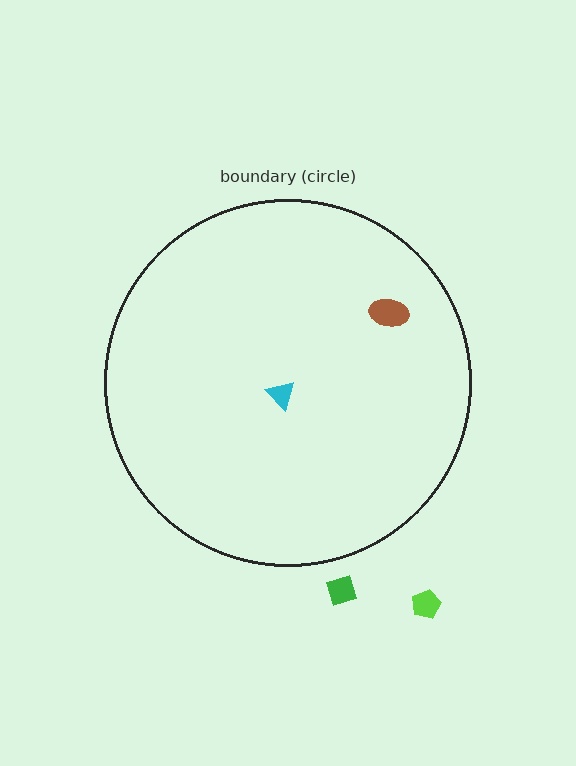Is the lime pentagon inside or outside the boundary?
Outside.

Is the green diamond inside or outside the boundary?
Outside.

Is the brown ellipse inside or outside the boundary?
Inside.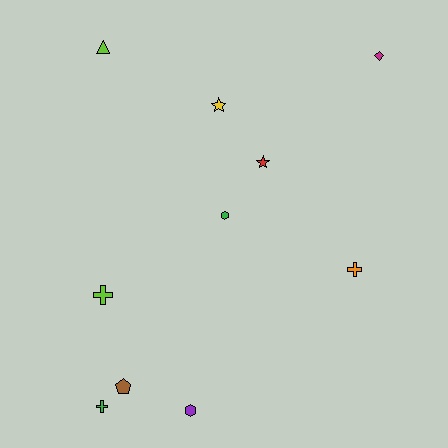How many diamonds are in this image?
There is 1 diamond.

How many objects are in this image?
There are 10 objects.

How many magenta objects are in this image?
There is 1 magenta object.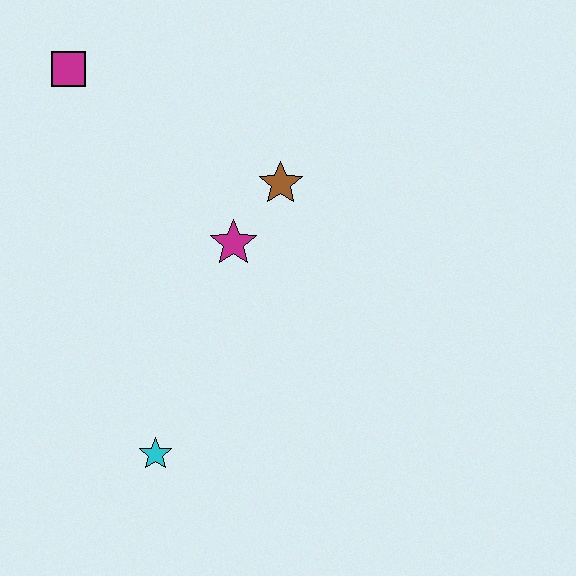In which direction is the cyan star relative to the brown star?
The cyan star is below the brown star.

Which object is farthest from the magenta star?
The magenta square is farthest from the magenta star.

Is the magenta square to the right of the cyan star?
No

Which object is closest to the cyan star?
The magenta star is closest to the cyan star.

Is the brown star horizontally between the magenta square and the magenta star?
No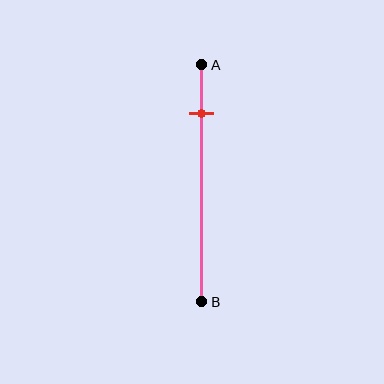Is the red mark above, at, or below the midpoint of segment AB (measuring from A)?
The red mark is above the midpoint of segment AB.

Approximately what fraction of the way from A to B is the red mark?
The red mark is approximately 20% of the way from A to B.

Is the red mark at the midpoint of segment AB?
No, the mark is at about 20% from A, not at the 50% midpoint.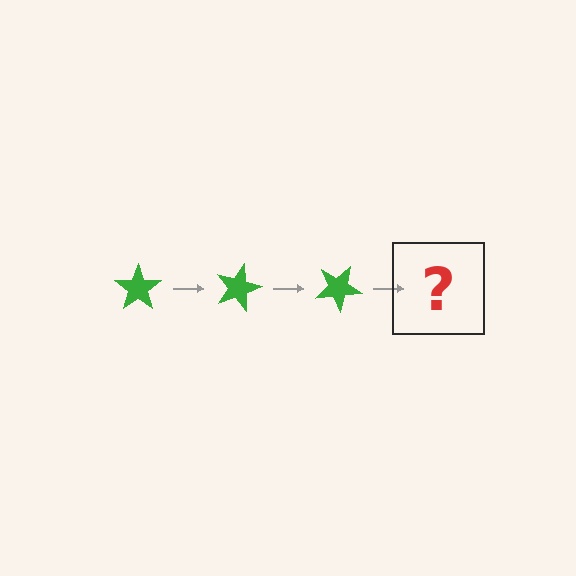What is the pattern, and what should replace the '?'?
The pattern is that the star rotates 15 degrees each step. The '?' should be a green star rotated 45 degrees.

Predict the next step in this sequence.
The next step is a green star rotated 45 degrees.